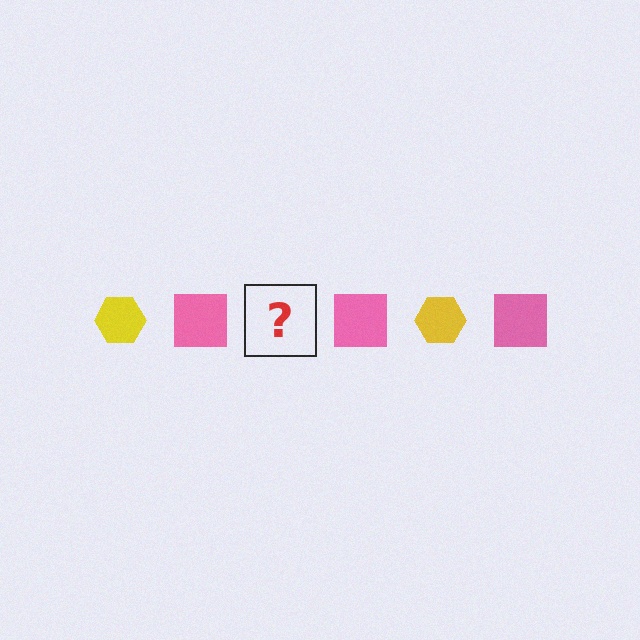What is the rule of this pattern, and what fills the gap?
The rule is that the pattern alternates between yellow hexagon and pink square. The gap should be filled with a yellow hexagon.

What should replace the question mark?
The question mark should be replaced with a yellow hexagon.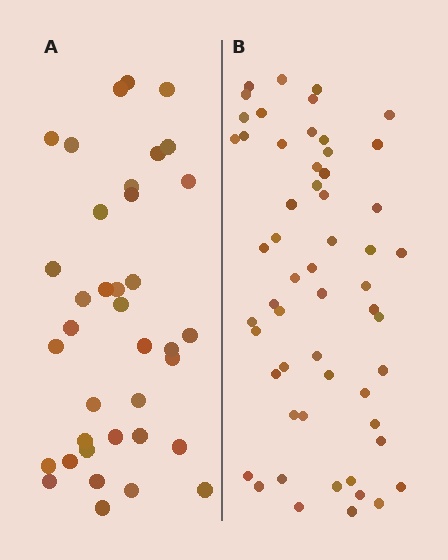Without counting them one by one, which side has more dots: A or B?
Region B (the right region) has more dots.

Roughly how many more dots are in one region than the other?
Region B has approximately 20 more dots than region A.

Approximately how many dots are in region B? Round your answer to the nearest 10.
About 60 dots. (The exact count is 56, which rounds to 60.)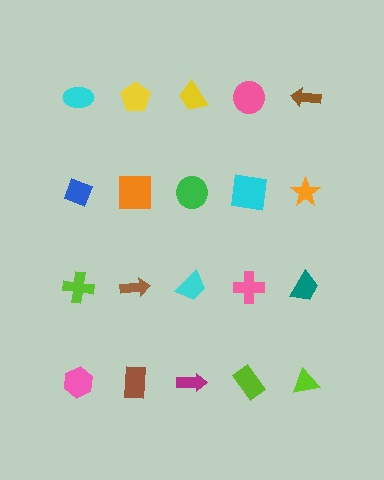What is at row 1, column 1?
A cyan ellipse.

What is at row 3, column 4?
A pink cross.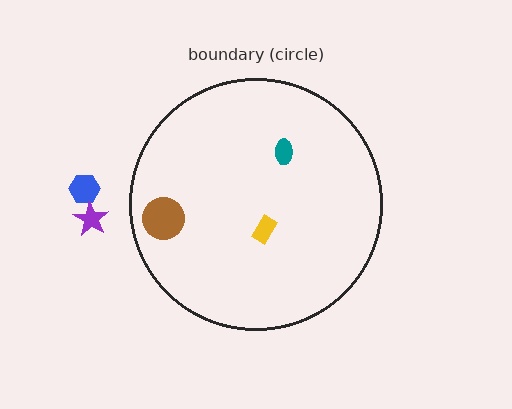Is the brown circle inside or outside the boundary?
Inside.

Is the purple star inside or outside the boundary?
Outside.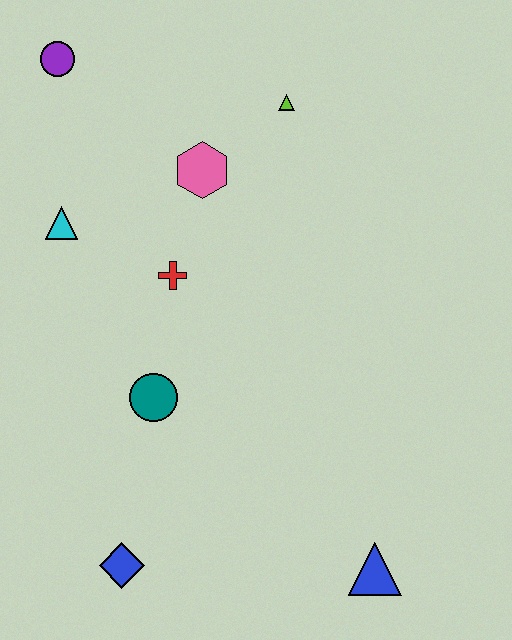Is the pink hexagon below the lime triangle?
Yes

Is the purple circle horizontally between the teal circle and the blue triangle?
No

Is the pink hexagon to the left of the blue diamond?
No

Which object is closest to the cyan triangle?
The red cross is closest to the cyan triangle.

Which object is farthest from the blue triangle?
The purple circle is farthest from the blue triangle.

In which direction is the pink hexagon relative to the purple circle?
The pink hexagon is to the right of the purple circle.